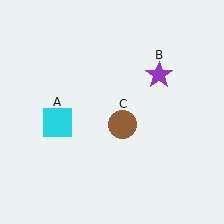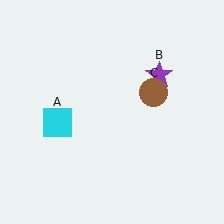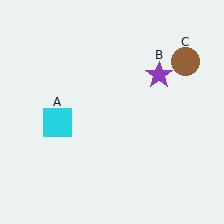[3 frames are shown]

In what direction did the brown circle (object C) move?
The brown circle (object C) moved up and to the right.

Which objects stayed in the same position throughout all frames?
Cyan square (object A) and purple star (object B) remained stationary.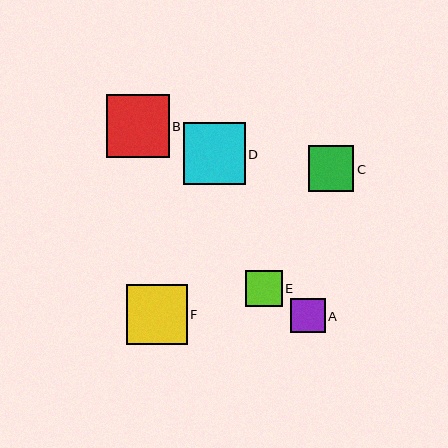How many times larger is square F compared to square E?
Square F is approximately 1.7 times the size of square E.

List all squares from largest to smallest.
From largest to smallest: B, D, F, C, E, A.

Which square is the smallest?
Square A is the smallest with a size of approximately 35 pixels.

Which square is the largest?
Square B is the largest with a size of approximately 63 pixels.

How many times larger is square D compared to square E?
Square D is approximately 1.7 times the size of square E.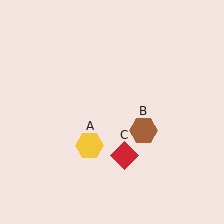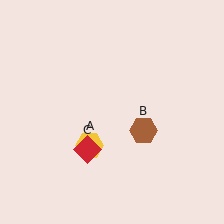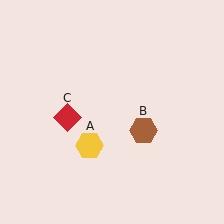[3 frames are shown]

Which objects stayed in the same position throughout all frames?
Yellow hexagon (object A) and brown hexagon (object B) remained stationary.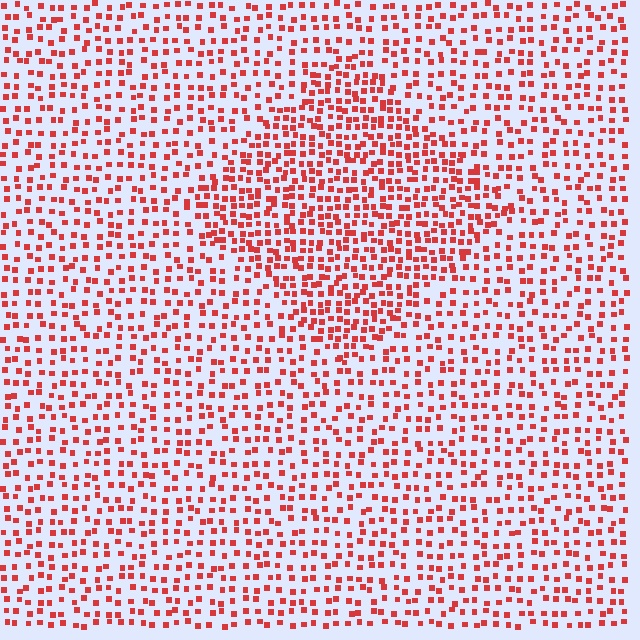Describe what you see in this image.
The image contains small red elements arranged at two different densities. A diamond-shaped region is visible where the elements are more densely packed than the surrounding area.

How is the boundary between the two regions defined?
The boundary is defined by a change in element density (approximately 1.7x ratio). All elements are the same color, size, and shape.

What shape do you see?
I see a diamond.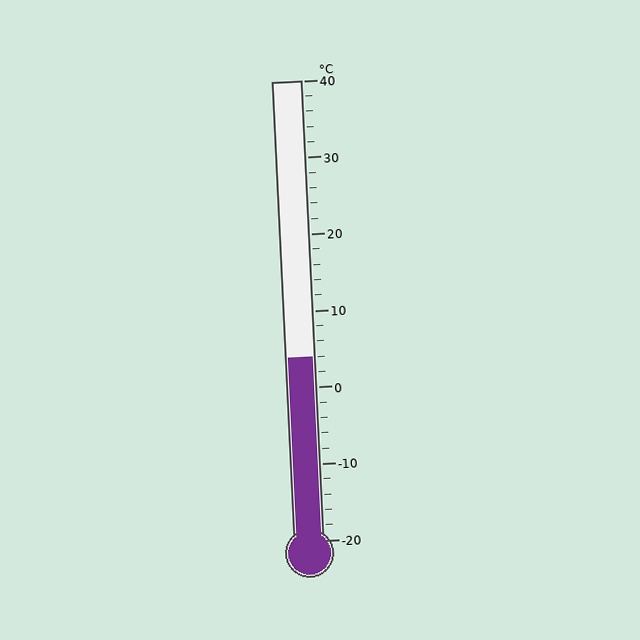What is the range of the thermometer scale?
The thermometer scale ranges from -20°C to 40°C.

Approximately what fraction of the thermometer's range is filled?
The thermometer is filled to approximately 40% of its range.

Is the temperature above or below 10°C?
The temperature is below 10°C.